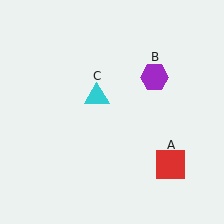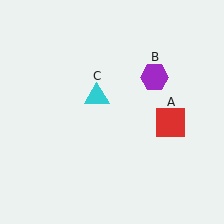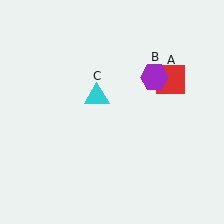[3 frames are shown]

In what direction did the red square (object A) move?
The red square (object A) moved up.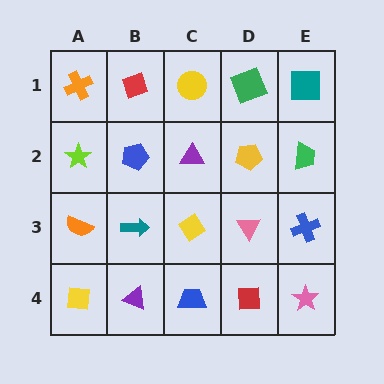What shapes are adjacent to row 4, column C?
A yellow diamond (row 3, column C), a purple triangle (row 4, column B), a red square (row 4, column D).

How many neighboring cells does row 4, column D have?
3.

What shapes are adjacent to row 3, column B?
A blue pentagon (row 2, column B), a purple triangle (row 4, column B), an orange semicircle (row 3, column A), a yellow diamond (row 3, column C).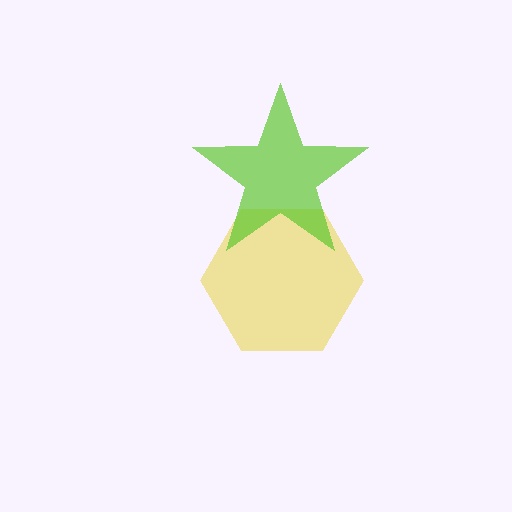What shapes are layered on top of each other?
The layered shapes are: a yellow hexagon, a lime star.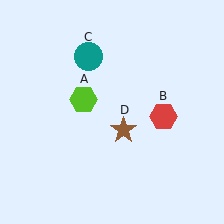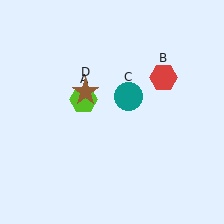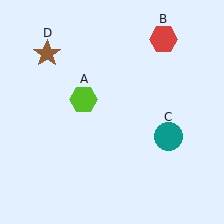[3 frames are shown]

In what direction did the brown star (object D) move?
The brown star (object D) moved up and to the left.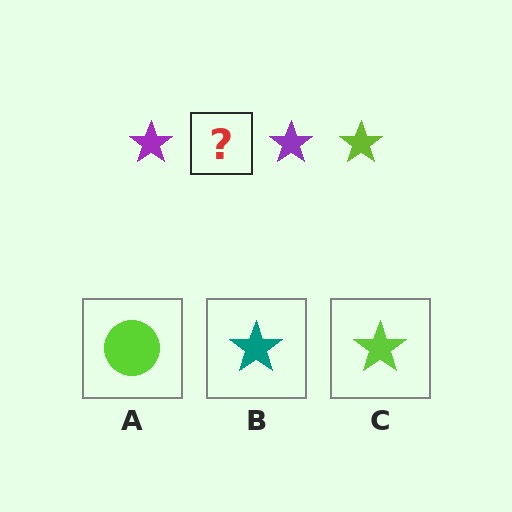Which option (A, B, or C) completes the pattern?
C.